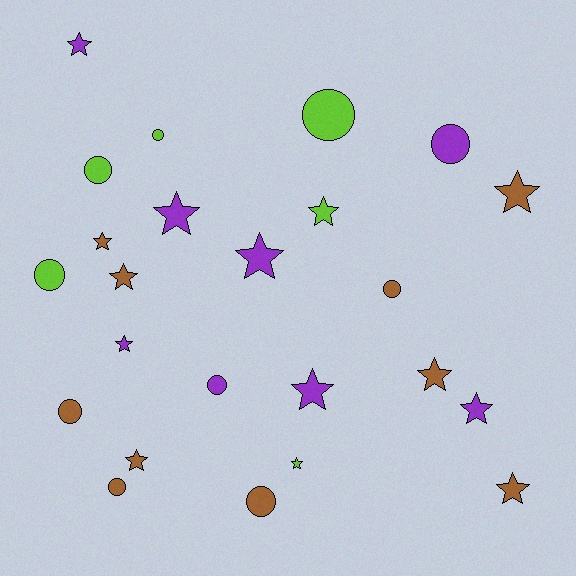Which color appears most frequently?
Brown, with 10 objects.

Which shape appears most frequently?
Star, with 14 objects.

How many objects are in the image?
There are 24 objects.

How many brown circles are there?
There are 4 brown circles.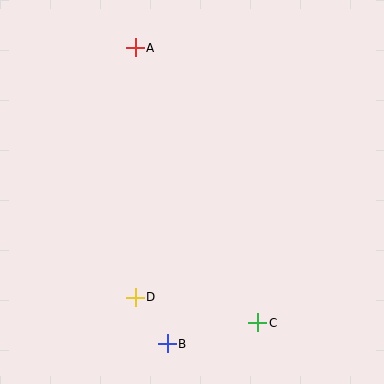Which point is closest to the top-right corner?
Point A is closest to the top-right corner.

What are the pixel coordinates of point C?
Point C is at (258, 323).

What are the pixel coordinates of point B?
Point B is at (167, 344).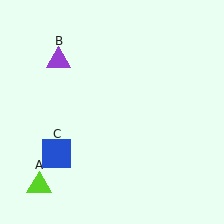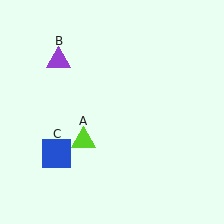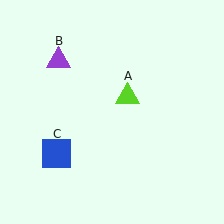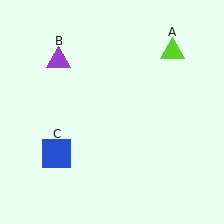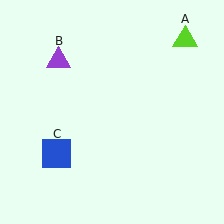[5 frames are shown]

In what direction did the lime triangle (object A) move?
The lime triangle (object A) moved up and to the right.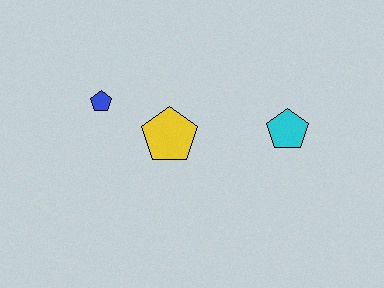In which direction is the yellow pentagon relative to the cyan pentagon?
The yellow pentagon is to the left of the cyan pentagon.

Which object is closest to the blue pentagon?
The yellow pentagon is closest to the blue pentagon.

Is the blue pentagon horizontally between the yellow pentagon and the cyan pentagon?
No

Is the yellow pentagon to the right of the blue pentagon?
Yes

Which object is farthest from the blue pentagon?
The cyan pentagon is farthest from the blue pentagon.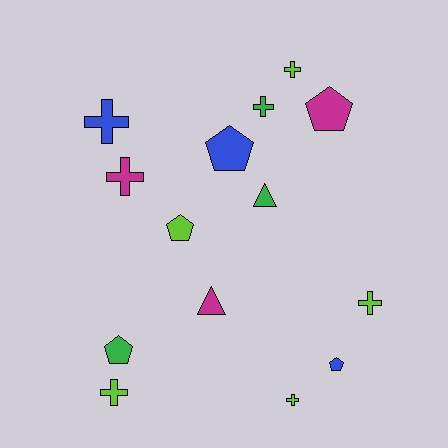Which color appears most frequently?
Lime, with 5 objects.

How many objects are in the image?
There are 14 objects.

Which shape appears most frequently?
Cross, with 7 objects.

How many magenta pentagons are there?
There is 1 magenta pentagon.